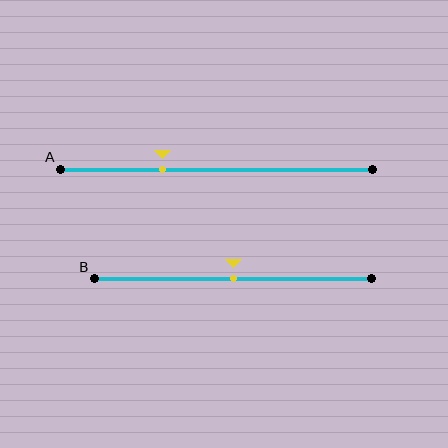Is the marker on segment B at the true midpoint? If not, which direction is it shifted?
Yes, the marker on segment B is at the true midpoint.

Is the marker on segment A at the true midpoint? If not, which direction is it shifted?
No, the marker on segment A is shifted to the left by about 17% of the segment length.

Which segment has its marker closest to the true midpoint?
Segment B has its marker closest to the true midpoint.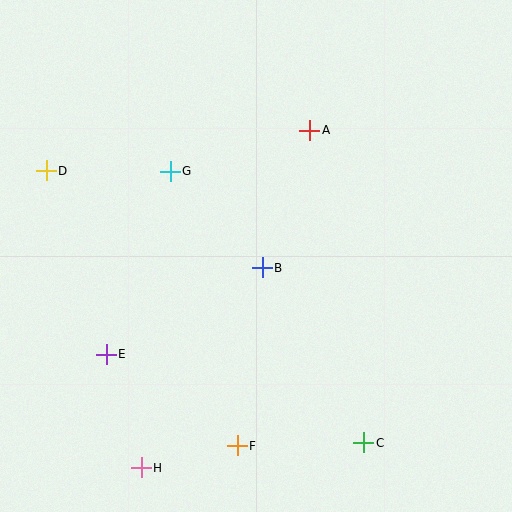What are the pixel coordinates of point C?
Point C is at (364, 443).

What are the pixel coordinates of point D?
Point D is at (46, 171).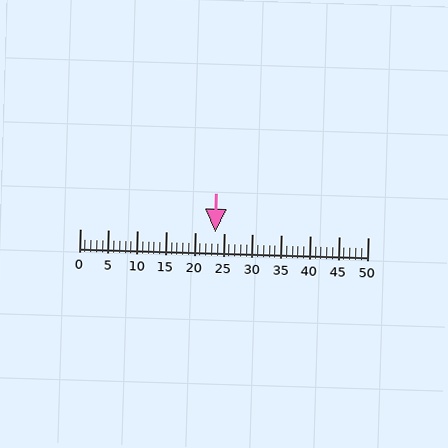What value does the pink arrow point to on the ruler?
The pink arrow points to approximately 24.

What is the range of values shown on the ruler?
The ruler shows values from 0 to 50.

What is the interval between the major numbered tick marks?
The major tick marks are spaced 5 units apart.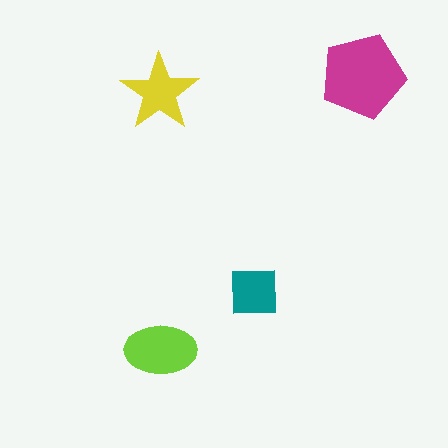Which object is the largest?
The magenta pentagon.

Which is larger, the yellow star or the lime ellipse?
The lime ellipse.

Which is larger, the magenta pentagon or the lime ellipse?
The magenta pentagon.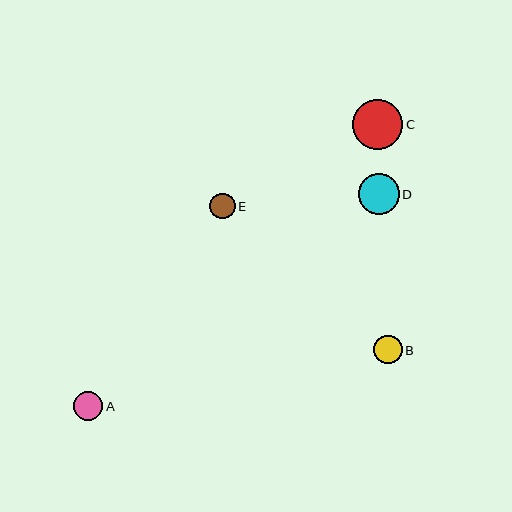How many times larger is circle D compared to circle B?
Circle D is approximately 1.4 times the size of circle B.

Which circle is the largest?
Circle C is the largest with a size of approximately 50 pixels.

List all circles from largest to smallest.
From largest to smallest: C, D, A, B, E.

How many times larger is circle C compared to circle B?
Circle C is approximately 1.8 times the size of circle B.